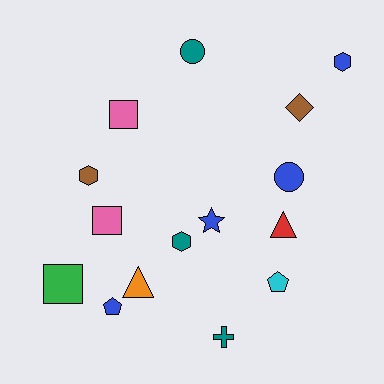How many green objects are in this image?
There is 1 green object.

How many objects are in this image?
There are 15 objects.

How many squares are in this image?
There are 3 squares.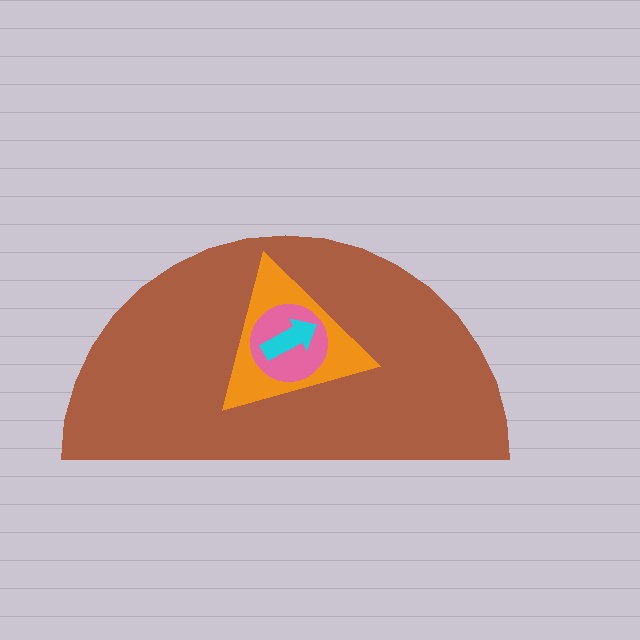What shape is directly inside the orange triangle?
The pink circle.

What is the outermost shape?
The brown semicircle.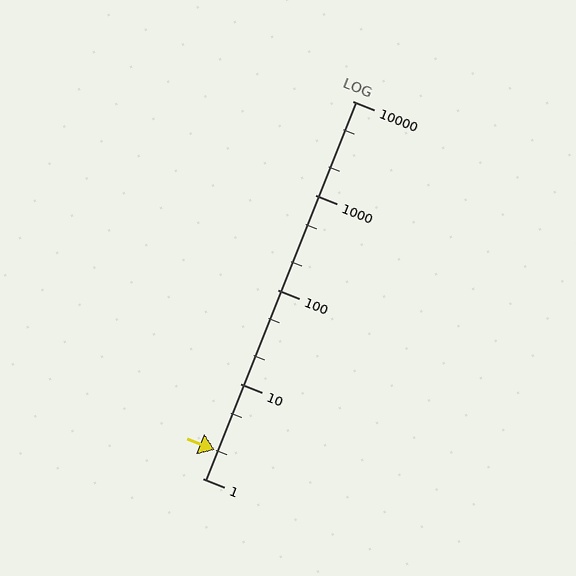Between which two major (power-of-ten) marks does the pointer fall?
The pointer is between 1 and 10.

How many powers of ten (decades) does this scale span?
The scale spans 4 decades, from 1 to 10000.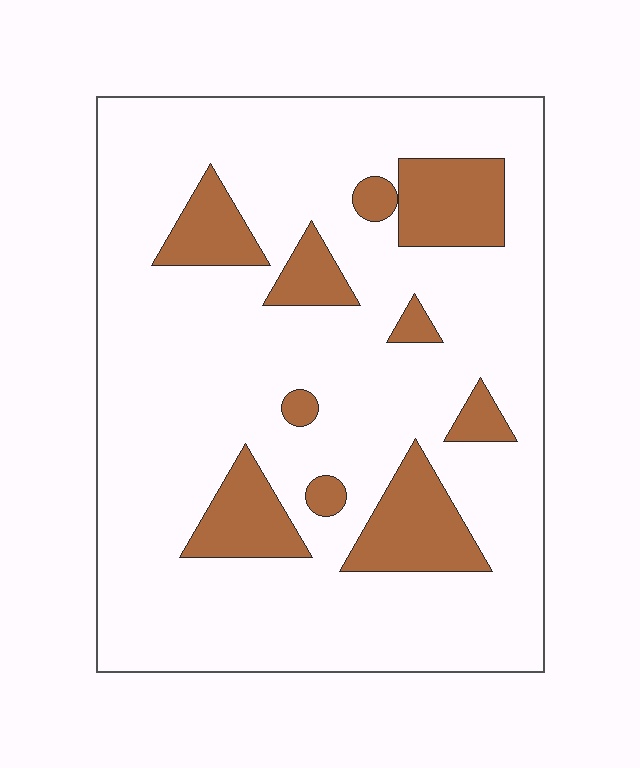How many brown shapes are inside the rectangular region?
10.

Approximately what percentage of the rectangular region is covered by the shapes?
Approximately 20%.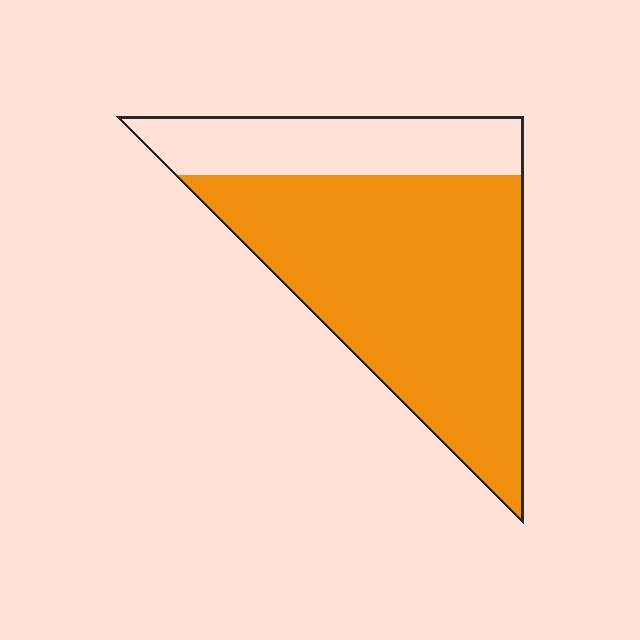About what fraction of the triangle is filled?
About three quarters (3/4).